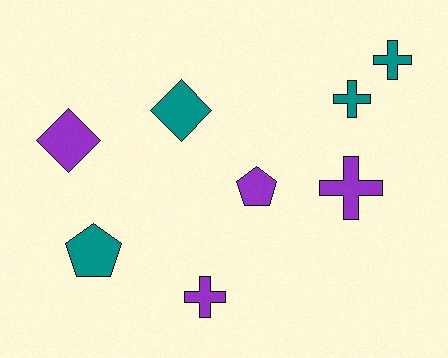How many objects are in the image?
There are 8 objects.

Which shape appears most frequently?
Cross, with 4 objects.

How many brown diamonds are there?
There are no brown diamonds.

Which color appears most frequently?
Purple, with 4 objects.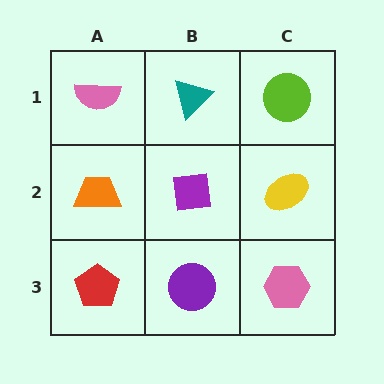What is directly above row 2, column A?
A pink semicircle.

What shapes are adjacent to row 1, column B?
A purple square (row 2, column B), a pink semicircle (row 1, column A), a lime circle (row 1, column C).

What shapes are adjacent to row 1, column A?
An orange trapezoid (row 2, column A), a teal triangle (row 1, column B).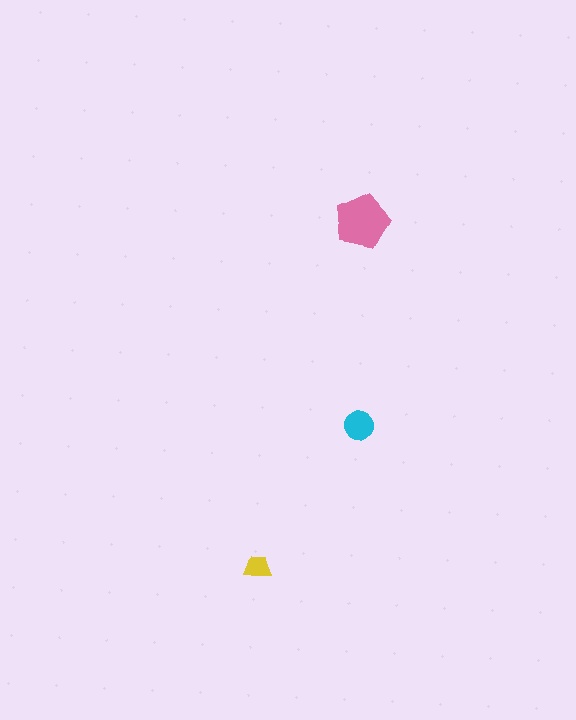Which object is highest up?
The pink pentagon is topmost.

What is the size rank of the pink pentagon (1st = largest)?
1st.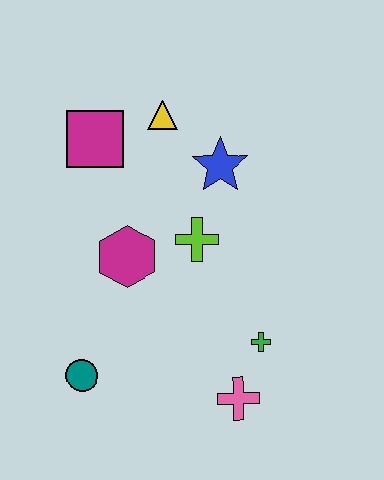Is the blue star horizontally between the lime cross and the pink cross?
Yes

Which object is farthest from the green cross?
The magenta square is farthest from the green cross.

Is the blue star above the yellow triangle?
No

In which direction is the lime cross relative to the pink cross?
The lime cross is above the pink cross.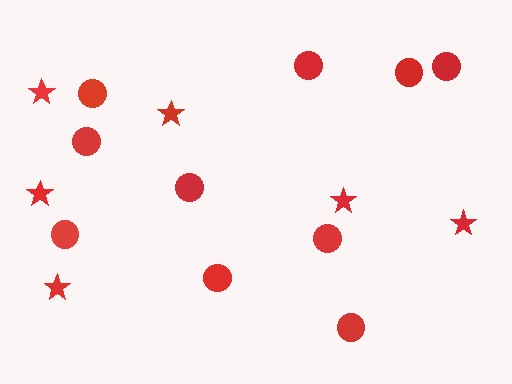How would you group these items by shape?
There are 2 groups: one group of circles (10) and one group of stars (6).